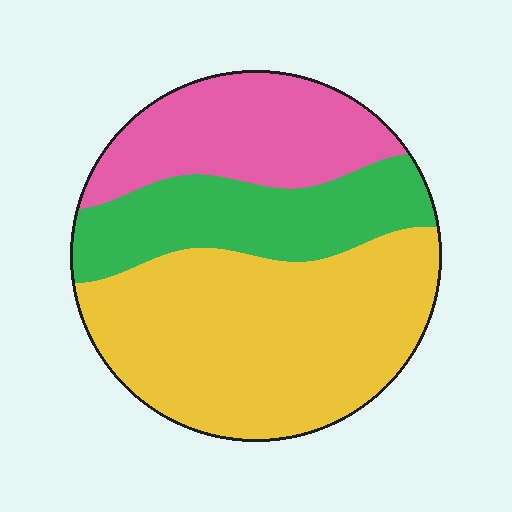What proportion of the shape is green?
Green covers roughly 25% of the shape.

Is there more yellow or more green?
Yellow.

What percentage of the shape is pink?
Pink covers around 25% of the shape.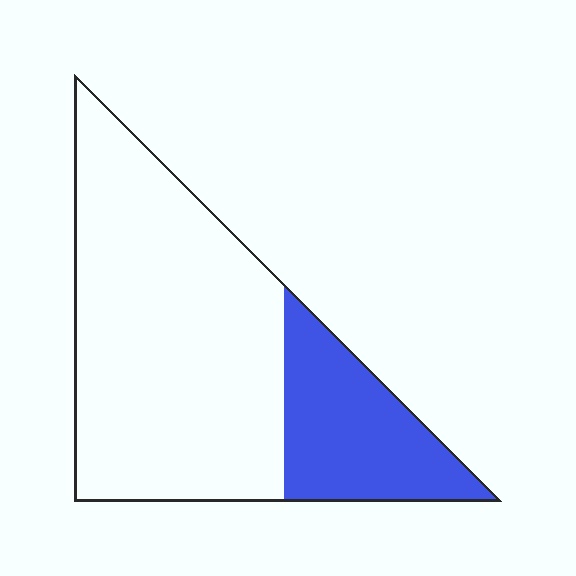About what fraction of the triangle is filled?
About one quarter (1/4).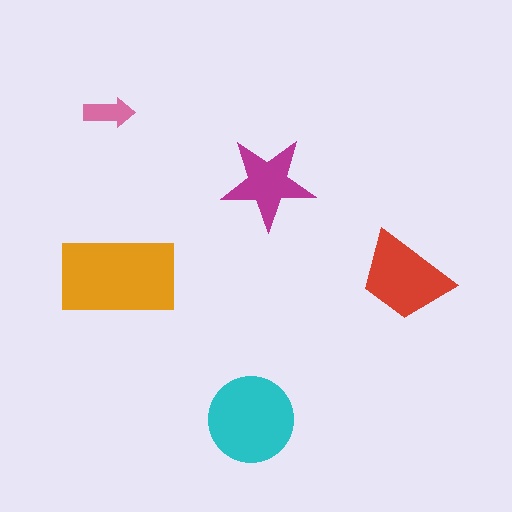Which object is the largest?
The orange rectangle.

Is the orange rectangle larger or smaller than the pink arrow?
Larger.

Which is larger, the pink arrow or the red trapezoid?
The red trapezoid.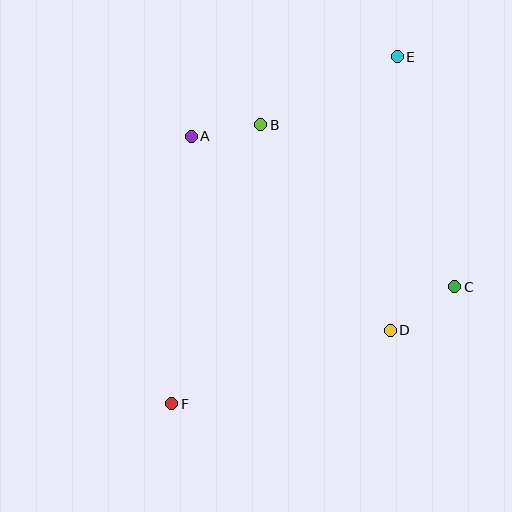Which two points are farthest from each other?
Points E and F are farthest from each other.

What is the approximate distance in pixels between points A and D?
The distance between A and D is approximately 278 pixels.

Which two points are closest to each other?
Points A and B are closest to each other.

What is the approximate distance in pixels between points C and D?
The distance between C and D is approximately 78 pixels.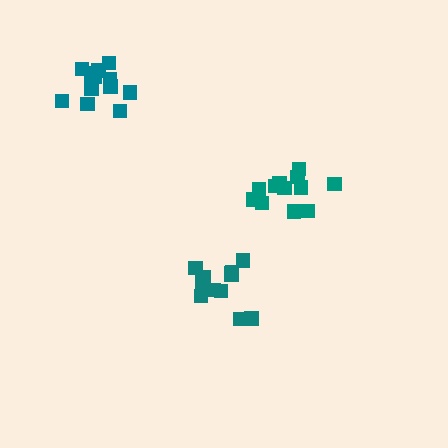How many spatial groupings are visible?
There are 3 spatial groupings.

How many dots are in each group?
Group 1: 12 dots, Group 2: 12 dots, Group 3: 12 dots (36 total).